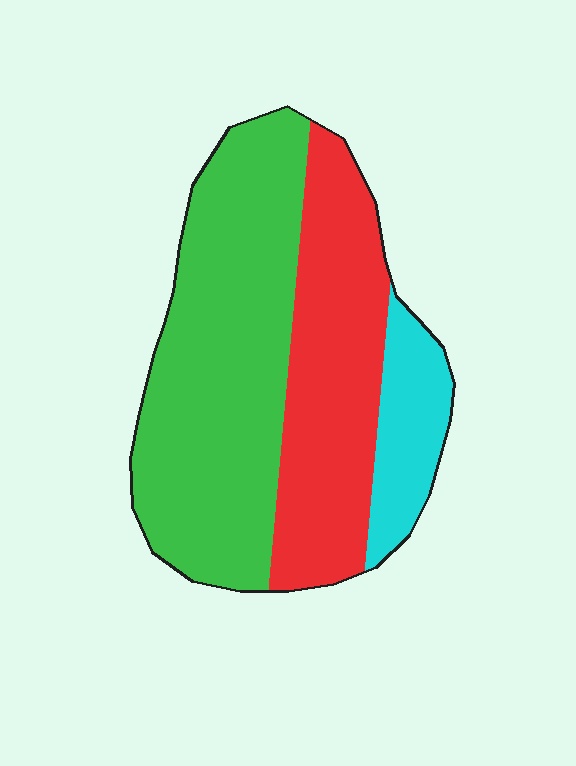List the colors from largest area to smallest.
From largest to smallest: green, red, cyan.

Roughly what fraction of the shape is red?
Red covers about 35% of the shape.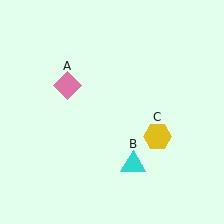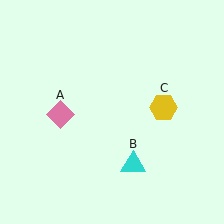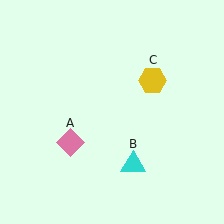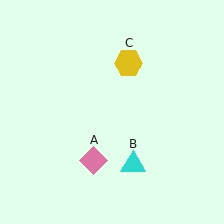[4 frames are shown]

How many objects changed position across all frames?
2 objects changed position: pink diamond (object A), yellow hexagon (object C).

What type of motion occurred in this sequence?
The pink diamond (object A), yellow hexagon (object C) rotated counterclockwise around the center of the scene.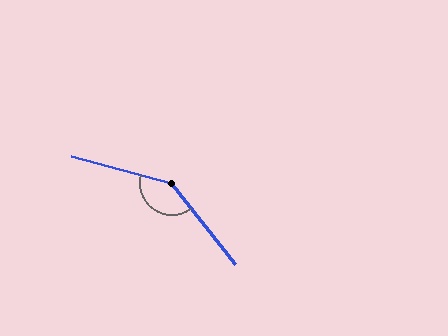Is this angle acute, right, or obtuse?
It is obtuse.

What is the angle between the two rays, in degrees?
Approximately 143 degrees.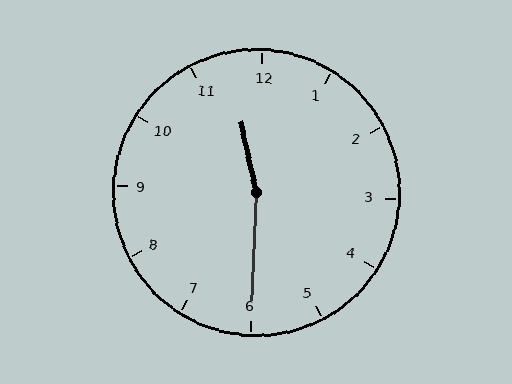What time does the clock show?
11:30.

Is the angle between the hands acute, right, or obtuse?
It is obtuse.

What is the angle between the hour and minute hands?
Approximately 165 degrees.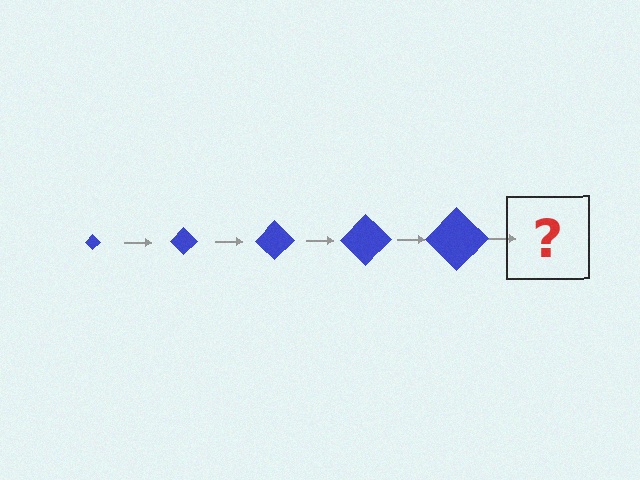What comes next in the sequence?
The next element should be a blue diamond, larger than the previous one.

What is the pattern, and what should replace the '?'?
The pattern is that the diamond gets progressively larger each step. The '?' should be a blue diamond, larger than the previous one.